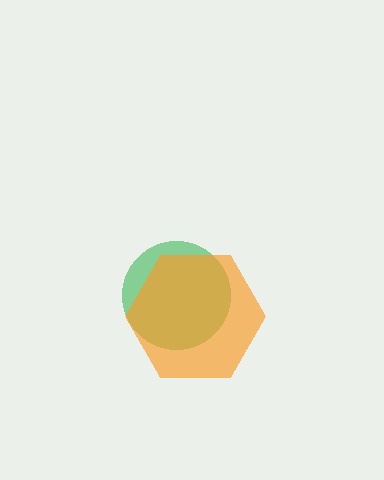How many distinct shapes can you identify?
There are 2 distinct shapes: a green circle, an orange hexagon.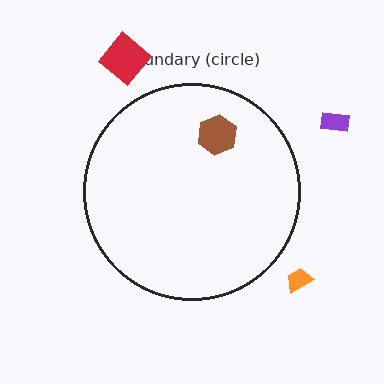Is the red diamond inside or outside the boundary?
Outside.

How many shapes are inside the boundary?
1 inside, 3 outside.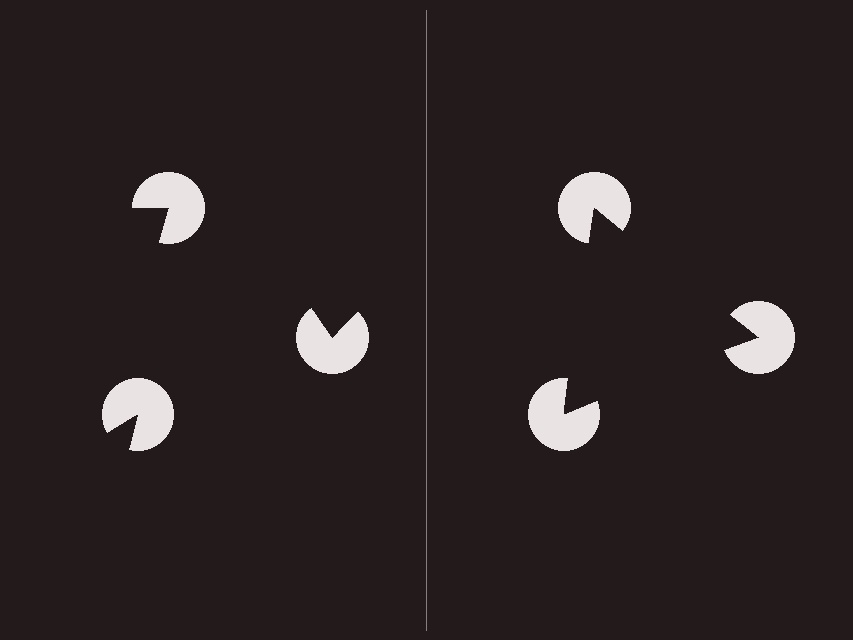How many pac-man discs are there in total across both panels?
6 — 3 on each side.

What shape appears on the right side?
An illusory triangle.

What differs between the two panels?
The pac-man discs are positioned identically on both sides; only the wedge orientations differ. On the right they align to a triangle; on the left they are misaligned.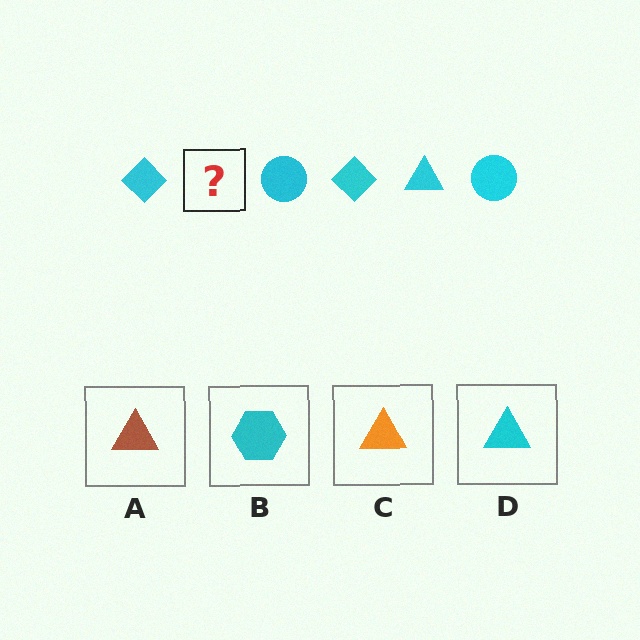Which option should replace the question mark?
Option D.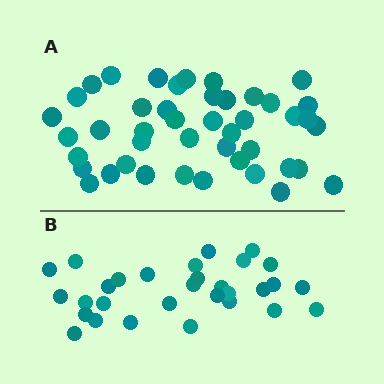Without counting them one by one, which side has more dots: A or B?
Region A (the top region) has more dots.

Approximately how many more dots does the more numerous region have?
Region A has approximately 15 more dots than region B.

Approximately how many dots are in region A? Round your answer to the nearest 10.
About 40 dots. (The exact count is 44, which rounds to 40.)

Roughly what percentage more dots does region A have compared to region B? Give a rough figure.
About 45% more.